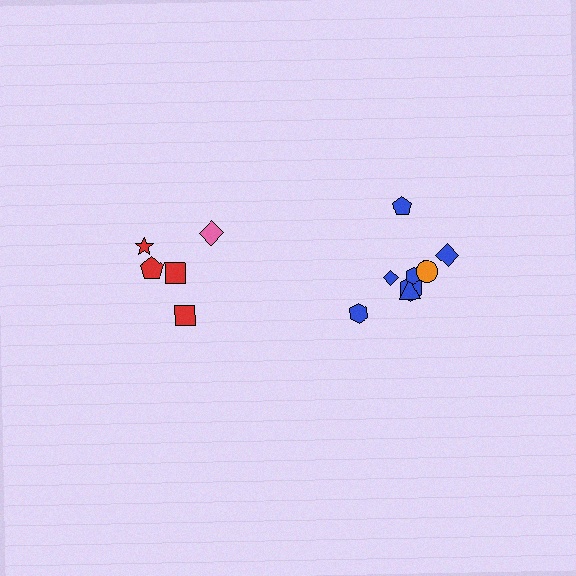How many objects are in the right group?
There are 8 objects.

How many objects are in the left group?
There are 5 objects.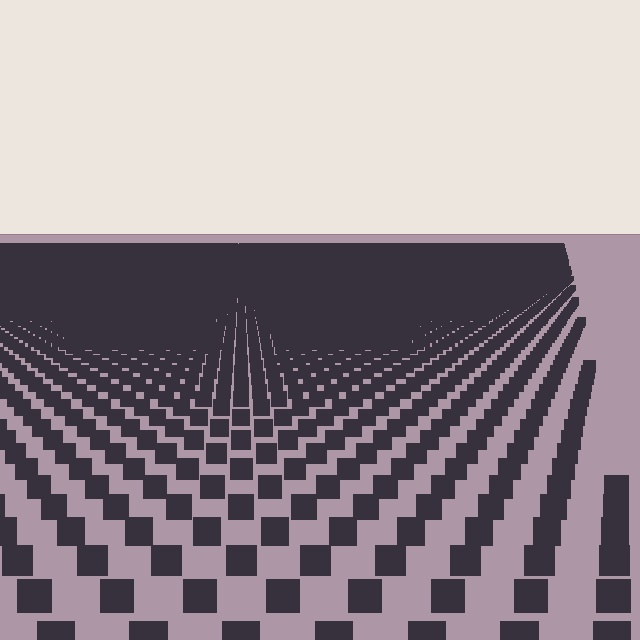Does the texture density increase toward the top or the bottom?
Density increases toward the top.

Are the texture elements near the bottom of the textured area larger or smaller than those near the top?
Larger. Near the bottom, elements are closer to the viewer and appear at a bigger on-screen size.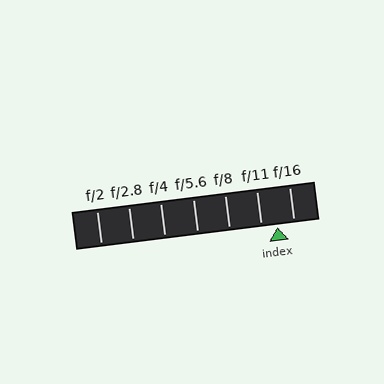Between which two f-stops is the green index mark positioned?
The index mark is between f/11 and f/16.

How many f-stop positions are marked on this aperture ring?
There are 7 f-stop positions marked.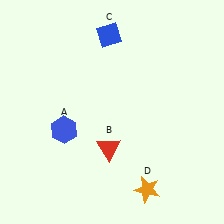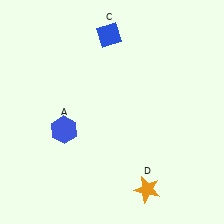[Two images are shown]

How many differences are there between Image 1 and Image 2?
There is 1 difference between the two images.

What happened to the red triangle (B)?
The red triangle (B) was removed in Image 2. It was in the bottom-left area of Image 1.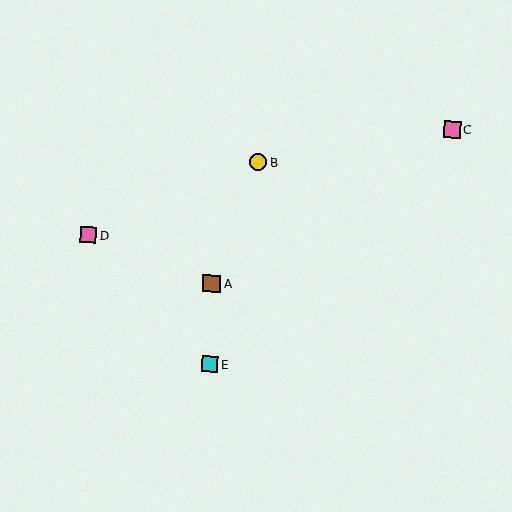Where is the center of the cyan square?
The center of the cyan square is at (210, 364).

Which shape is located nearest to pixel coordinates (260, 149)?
The yellow circle (labeled B) at (258, 162) is nearest to that location.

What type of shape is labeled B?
Shape B is a yellow circle.